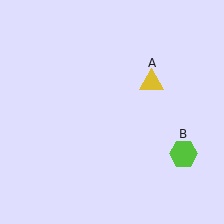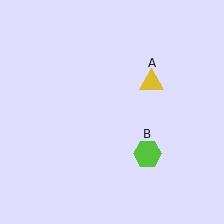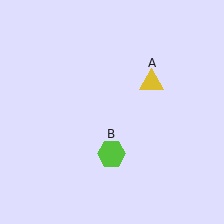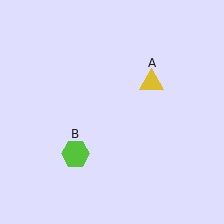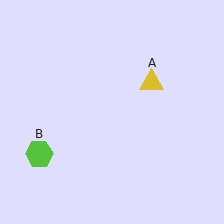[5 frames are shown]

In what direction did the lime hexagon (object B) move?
The lime hexagon (object B) moved left.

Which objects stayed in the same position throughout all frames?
Yellow triangle (object A) remained stationary.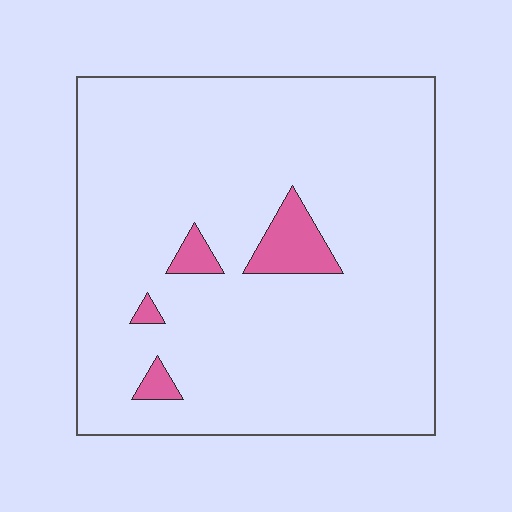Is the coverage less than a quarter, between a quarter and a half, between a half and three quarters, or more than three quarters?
Less than a quarter.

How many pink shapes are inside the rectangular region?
4.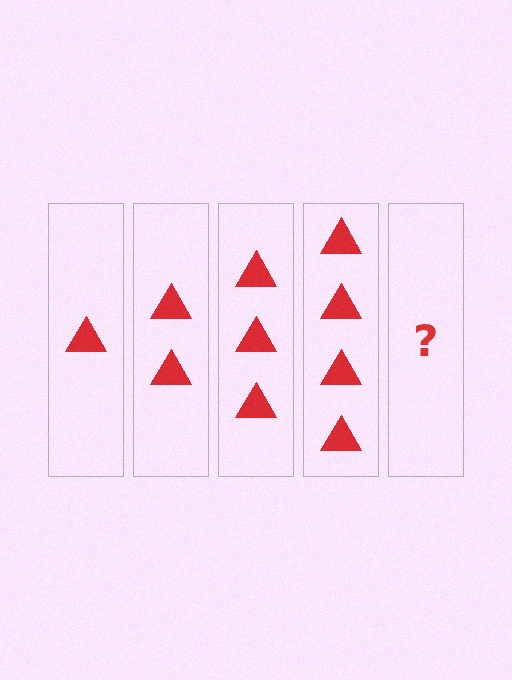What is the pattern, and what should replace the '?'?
The pattern is that each step adds one more triangle. The '?' should be 5 triangles.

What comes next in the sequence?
The next element should be 5 triangles.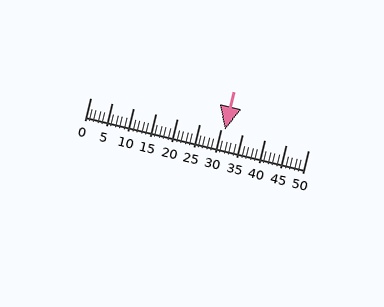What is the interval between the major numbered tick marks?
The major tick marks are spaced 5 units apart.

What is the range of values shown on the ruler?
The ruler shows values from 0 to 50.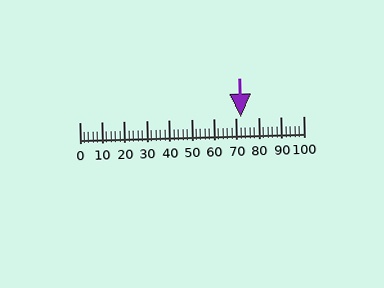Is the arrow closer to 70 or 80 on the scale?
The arrow is closer to 70.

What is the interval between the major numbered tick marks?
The major tick marks are spaced 10 units apart.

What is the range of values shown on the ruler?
The ruler shows values from 0 to 100.